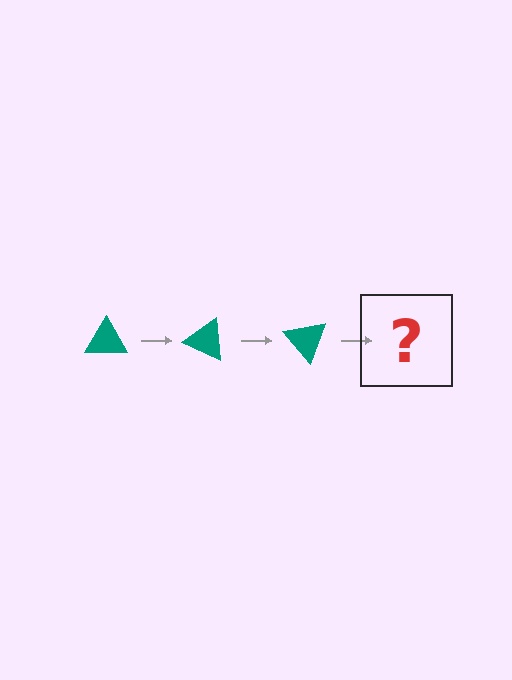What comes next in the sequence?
The next element should be a teal triangle rotated 75 degrees.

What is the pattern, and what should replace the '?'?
The pattern is that the triangle rotates 25 degrees each step. The '?' should be a teal triangle rotated 75 degrees.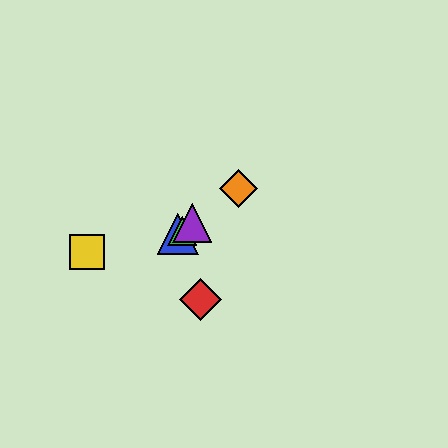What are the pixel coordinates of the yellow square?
The yellow square is at (87, 252).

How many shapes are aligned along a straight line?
4 shapes (the blue triangle, the green triangle, the purple triangle, the orange diamond) are aligned along a straight line.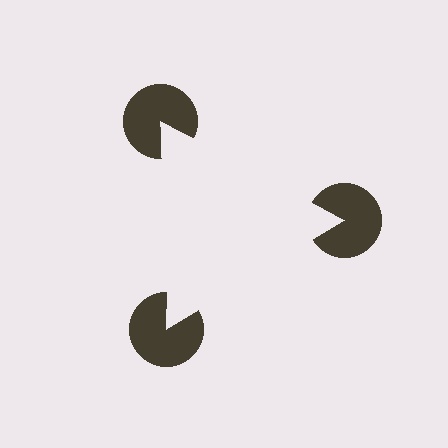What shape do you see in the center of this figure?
An illusory triangle — its edges are inferred from the aligned wedge cuts in the pac-man discs, not physically drawn.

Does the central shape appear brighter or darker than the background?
It typically appears slightly brighter than the background, even though no actual brightness change is drawn.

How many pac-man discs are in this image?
There are 3 — one at each vertex of the illusory triangle.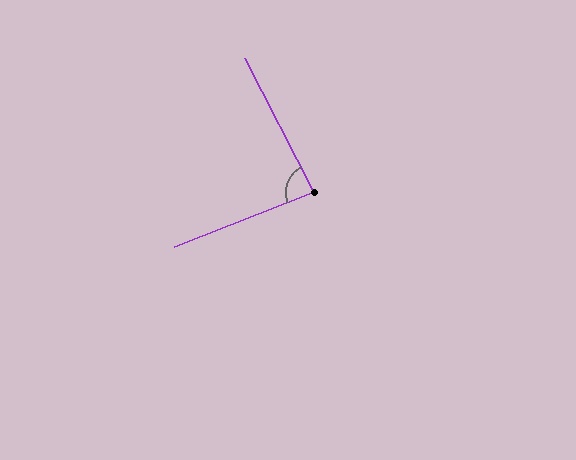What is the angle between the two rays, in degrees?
Approximately 84 degrees.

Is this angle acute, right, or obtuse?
It is acute.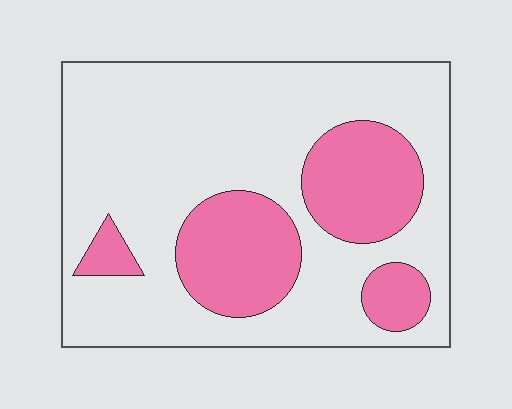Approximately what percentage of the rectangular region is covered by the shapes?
Approximately 30%.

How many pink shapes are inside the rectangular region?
4.